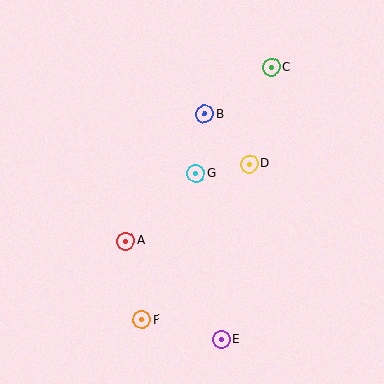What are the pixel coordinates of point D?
Point D is at (249, 164).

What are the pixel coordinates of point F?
Point F is at (142, 320).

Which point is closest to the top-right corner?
Point C is closest to the top-right corner.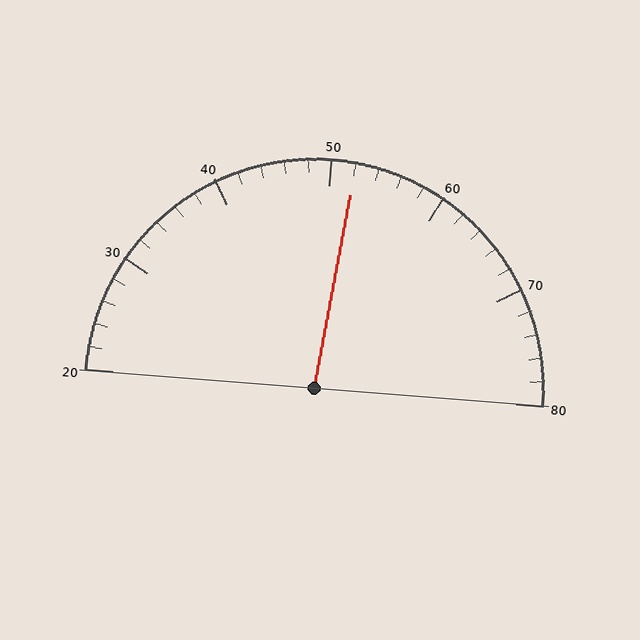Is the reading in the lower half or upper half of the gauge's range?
The reading is in the upper half of the range (20 to 80).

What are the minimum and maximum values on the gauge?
The gauge ranges from 20 to 80.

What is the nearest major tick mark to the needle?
The nearest major tick mark is 50.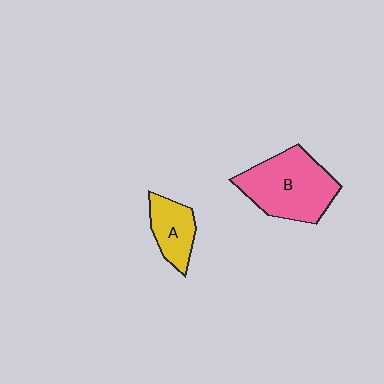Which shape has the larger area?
Shape B (pink).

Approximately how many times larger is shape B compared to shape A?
Approximately 2.0 times.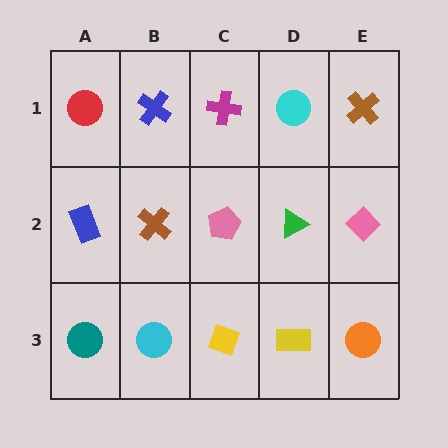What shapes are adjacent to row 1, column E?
A pink diamond (row 2, column E), a cyan circle (row 1, column D).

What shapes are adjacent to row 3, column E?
A pink diamond (row 2, column E), a yellow rectangle (row 3, column D).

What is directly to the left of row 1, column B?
A red circle.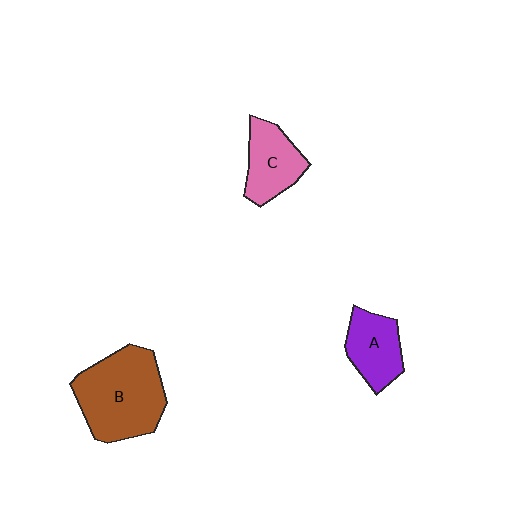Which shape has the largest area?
Shape B (brown).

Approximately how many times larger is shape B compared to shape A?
Approximately 1.9 times.